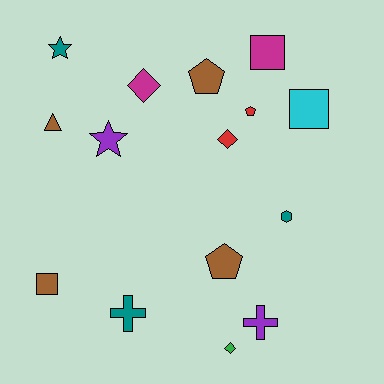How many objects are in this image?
There are 15 objects.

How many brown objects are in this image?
There are 4 brown objects.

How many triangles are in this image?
There is 1 triangle.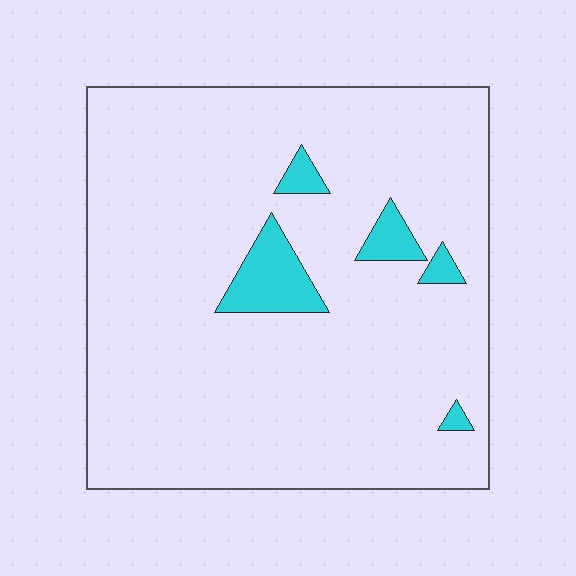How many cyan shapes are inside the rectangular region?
5.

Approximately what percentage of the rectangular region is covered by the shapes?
Approximately 5%.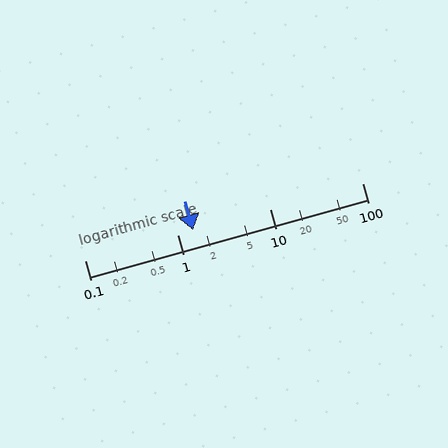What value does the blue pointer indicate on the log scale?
The pointer indicates approximately 1.5.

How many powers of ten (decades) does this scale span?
The scale spans 3 decades, from 0.1 to 100.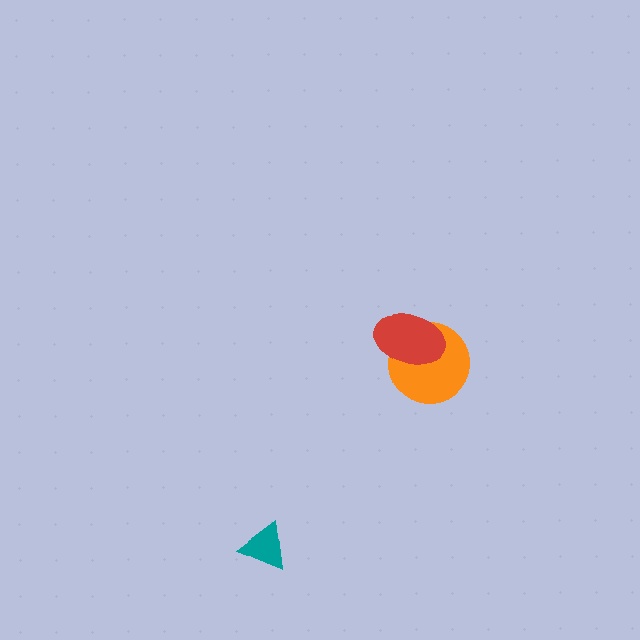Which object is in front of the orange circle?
The red ellipse is in front of the orange circle.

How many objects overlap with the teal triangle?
0 objects overlap with the teal triangle.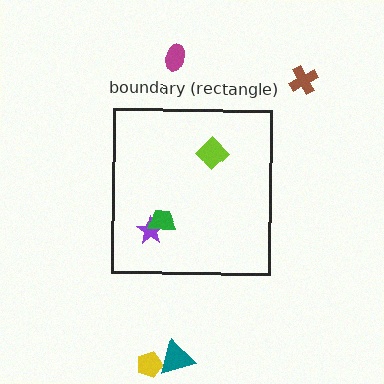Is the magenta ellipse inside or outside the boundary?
Outside.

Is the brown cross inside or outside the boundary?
Outside.